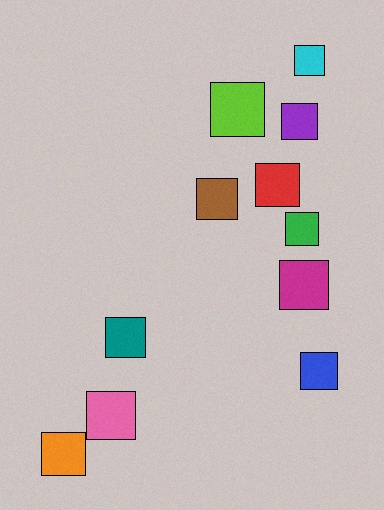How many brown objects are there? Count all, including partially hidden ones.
There is 1 brown object.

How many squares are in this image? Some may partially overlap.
There are 11 squares.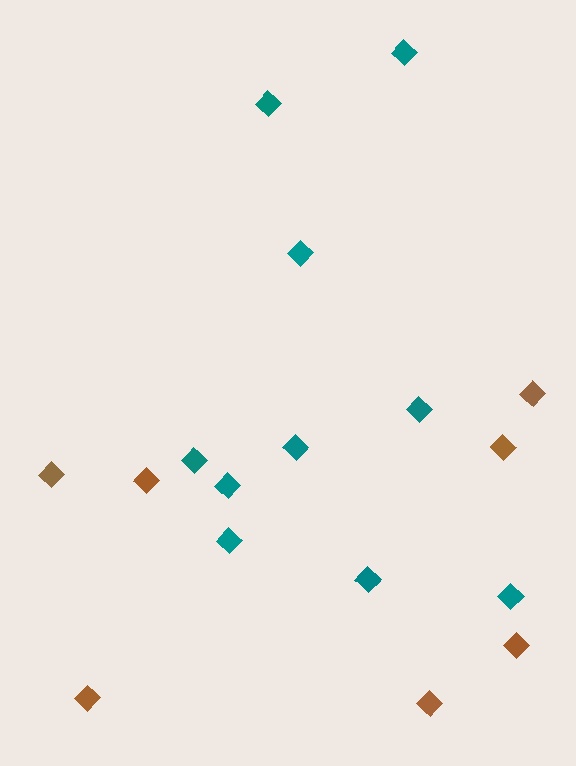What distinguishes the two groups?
There are 2 groups: one group of teal diamonds (10) and one group of brown diamonds (7).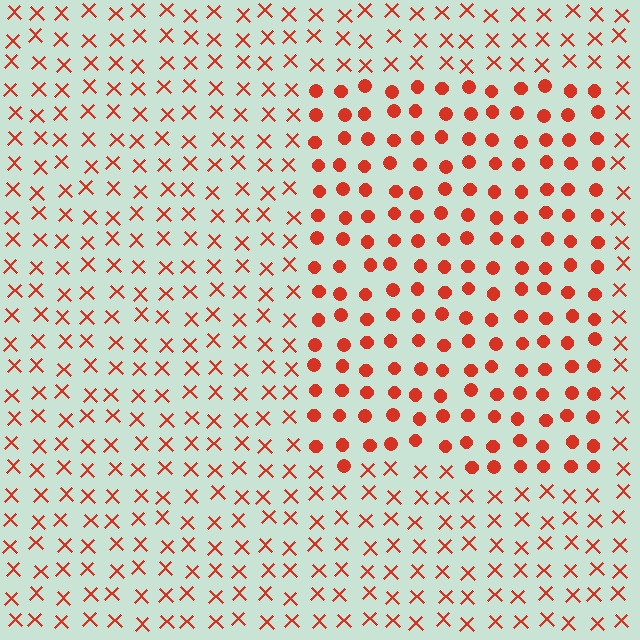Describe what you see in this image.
The image is filled with small red elements arranged in a uniform grid. A rectangle-shaped region contains circles, while the surrounding area contains X marks. The boundary is defined purely by the change in element shape.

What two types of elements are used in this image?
The image uses circles inside the rectangle region and X marks outside it.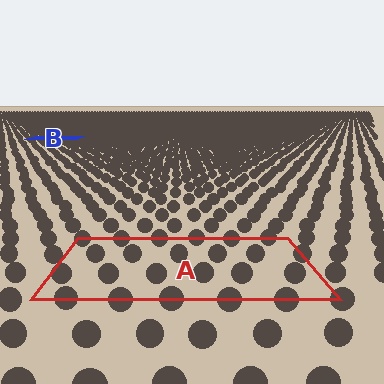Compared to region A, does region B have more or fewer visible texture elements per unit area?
Region B has more texture elements per unit area — they are packed more densely because it is farther away.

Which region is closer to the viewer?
Region A is closer. The texture elements there are larger and more spread out.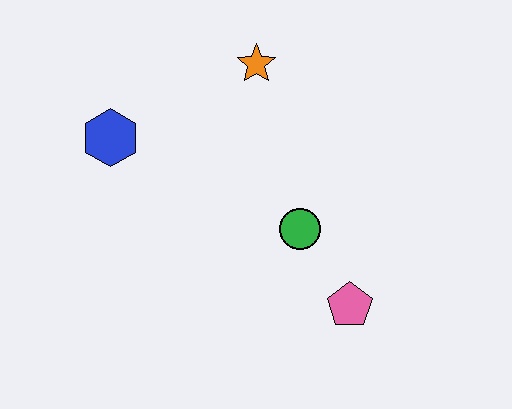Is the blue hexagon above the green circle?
Yes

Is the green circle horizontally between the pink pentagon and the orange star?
Yes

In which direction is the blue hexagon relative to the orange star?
The blue hexagon is to the left of the orange star.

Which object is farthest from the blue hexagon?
The pink pentagon is farthest from the blue hexagon.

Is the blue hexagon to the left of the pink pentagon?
Yes